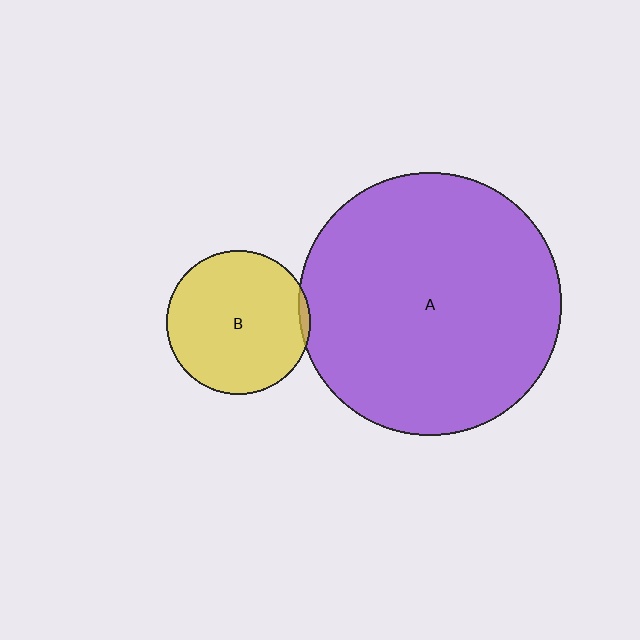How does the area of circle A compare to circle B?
Approximately 3.3 times.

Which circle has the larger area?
Circle A (purple).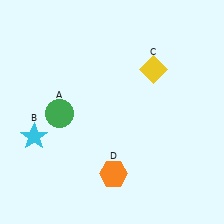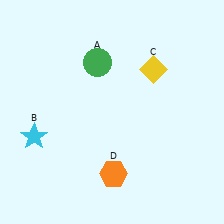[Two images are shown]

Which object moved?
The green circle (A) moved up.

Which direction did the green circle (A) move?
The green circle (A) moved up.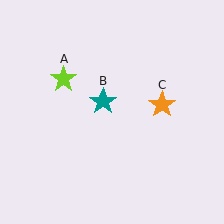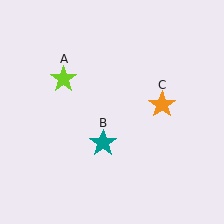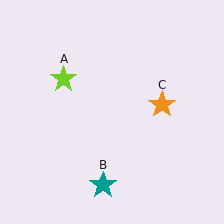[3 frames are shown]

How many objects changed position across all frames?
1 object changed position: teal star (object B).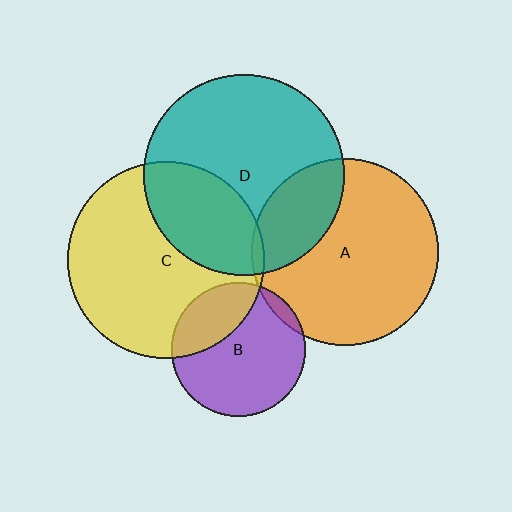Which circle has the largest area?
Circle D (teal).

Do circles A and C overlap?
Yes.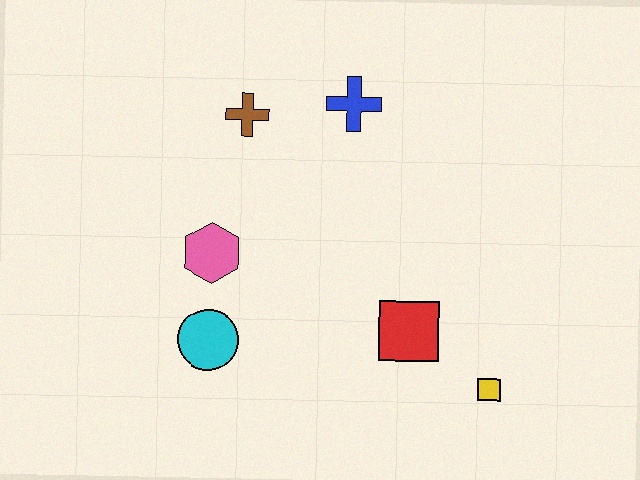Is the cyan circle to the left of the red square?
Yes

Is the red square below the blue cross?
Yes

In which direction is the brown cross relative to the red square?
The brown cross is above the red square.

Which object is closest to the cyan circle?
The pink hexagon is closest to the cyan circle.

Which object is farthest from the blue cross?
The yellow square is farthest from the blue cross.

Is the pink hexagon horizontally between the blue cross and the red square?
No